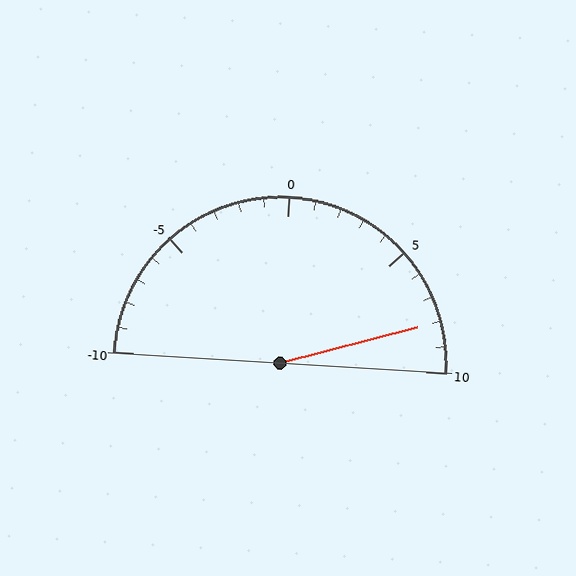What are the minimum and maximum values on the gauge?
The gauge ranges from -10 to 10.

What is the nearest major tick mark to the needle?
The nearest major tick mark is 10.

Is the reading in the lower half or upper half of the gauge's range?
The reading is in the upper half of the range (-10 to 10).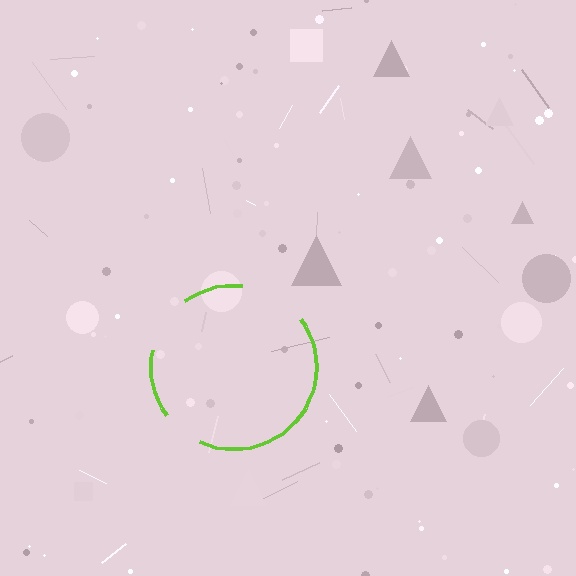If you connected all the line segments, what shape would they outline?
They would outline a circle.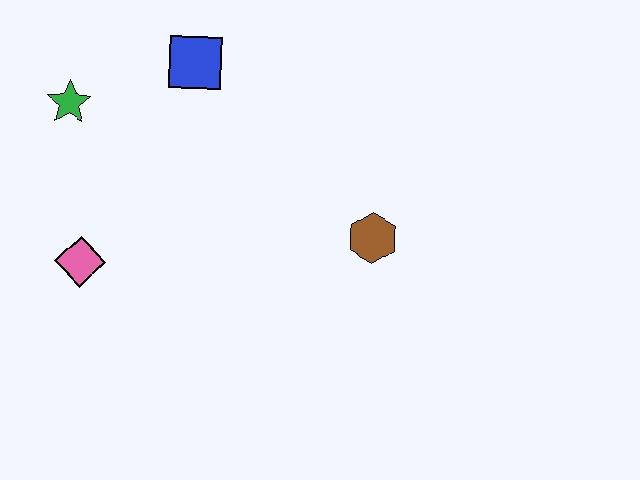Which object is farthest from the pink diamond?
The brown hexagon is farthest from the pink diamond.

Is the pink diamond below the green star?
Yes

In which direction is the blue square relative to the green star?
The blue square is to the right of the green star.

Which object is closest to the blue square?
The green star is closest to the blue square.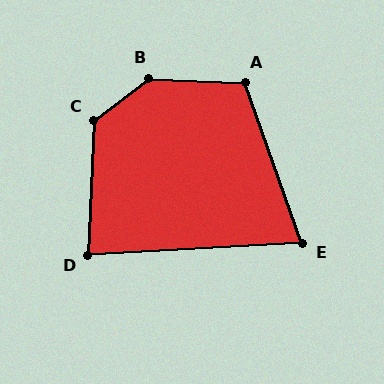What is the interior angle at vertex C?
Approximately 130 degrees (obtuse).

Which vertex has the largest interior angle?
B, at approximately 140 degrees.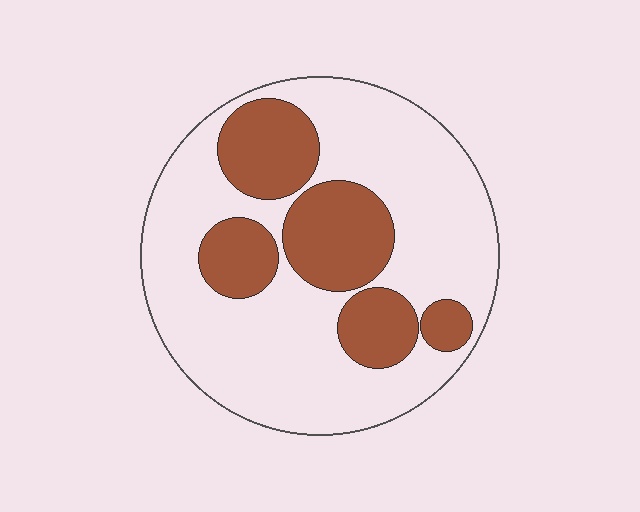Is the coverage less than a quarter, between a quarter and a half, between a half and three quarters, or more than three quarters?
Between a quarter and a half.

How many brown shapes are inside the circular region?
5.